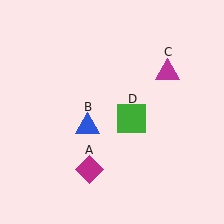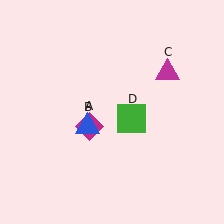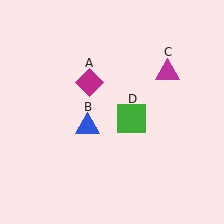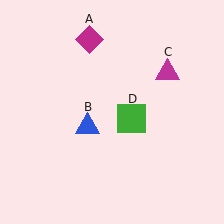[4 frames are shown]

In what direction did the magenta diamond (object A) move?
The magenta diamond (object A) moved up.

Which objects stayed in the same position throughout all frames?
Blue triangle (object B) and magenta triangle (object C) and green square (object D) remained stationary.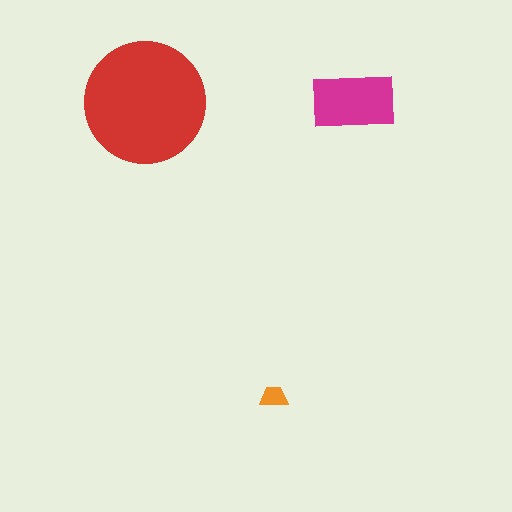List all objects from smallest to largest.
The orange trapezoid, the magenta rectangle, the red circle.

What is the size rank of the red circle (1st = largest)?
1st.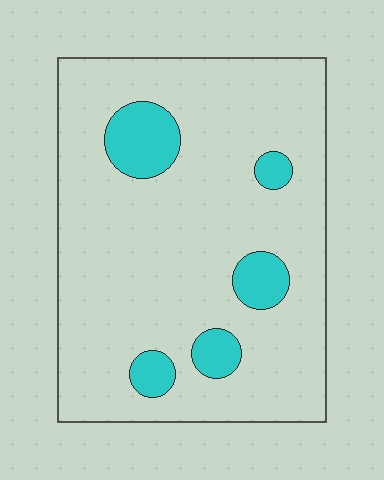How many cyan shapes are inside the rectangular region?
5.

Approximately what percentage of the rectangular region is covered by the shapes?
Approximately 15%.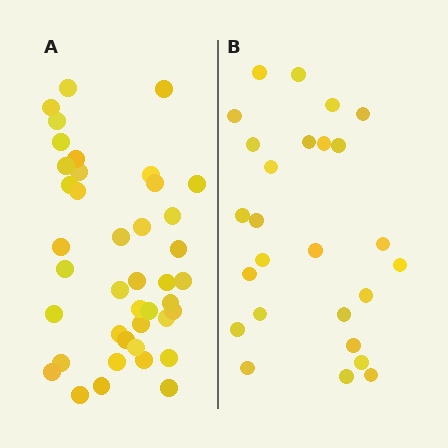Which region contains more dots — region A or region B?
Region A (the left region) has more dots.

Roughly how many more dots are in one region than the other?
Region A has approximately 15 more dots than region B.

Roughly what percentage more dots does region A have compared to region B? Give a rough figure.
About 60% more.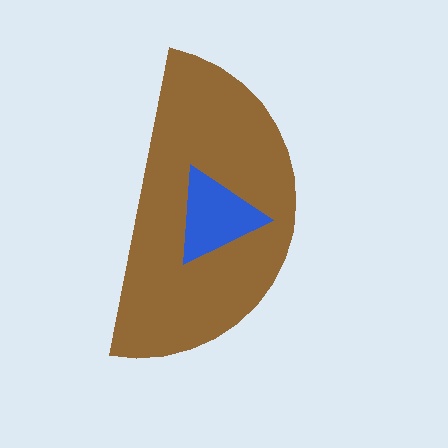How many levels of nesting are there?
2.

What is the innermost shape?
The blue triangle.